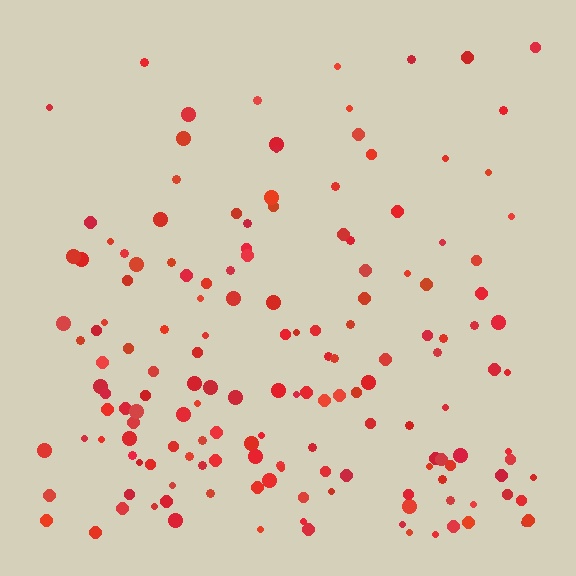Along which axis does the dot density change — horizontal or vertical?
Vertical.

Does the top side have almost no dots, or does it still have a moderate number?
Still a moderate number, just noticeably fewer than the bottom.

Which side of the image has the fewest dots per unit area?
The top.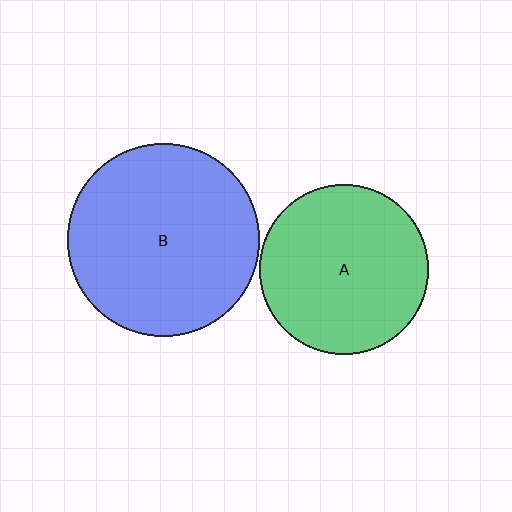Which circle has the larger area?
Circle B (blue).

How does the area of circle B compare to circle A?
Approximately 1.3 times.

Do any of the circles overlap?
No, none of the circles overlap.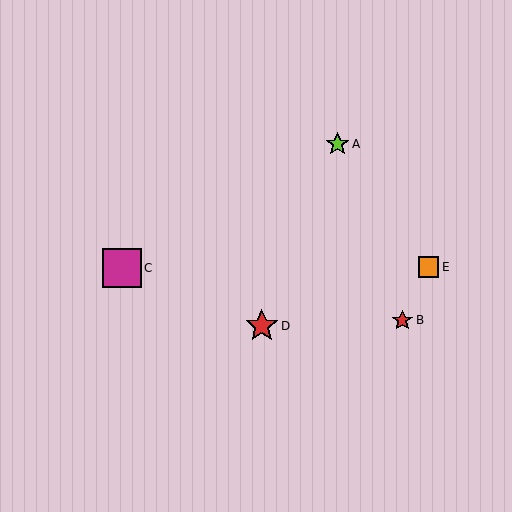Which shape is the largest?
The magenta square (labeled C) is the largest.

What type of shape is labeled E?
Shape E is an orange square.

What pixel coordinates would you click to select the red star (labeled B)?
Click at (402, 320) to select the red star B.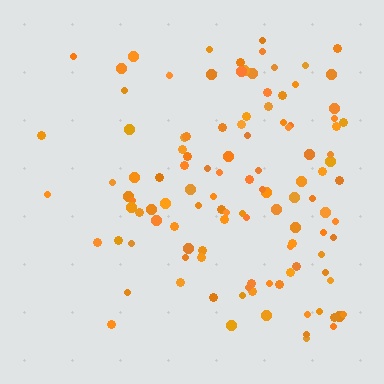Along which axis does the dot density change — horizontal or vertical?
Horizontal.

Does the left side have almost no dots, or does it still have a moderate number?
Still a moderate number, just noticeably fewer than the right.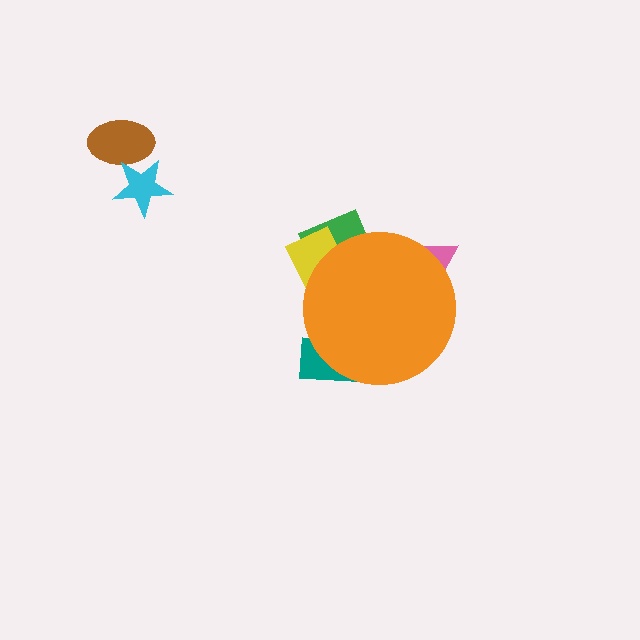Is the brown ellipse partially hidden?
No, the brown ellipse is fully visible.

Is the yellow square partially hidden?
Yes, the yellow square is partially hidden behind the orange circle.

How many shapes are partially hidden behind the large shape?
4 shapes are partially hidden.